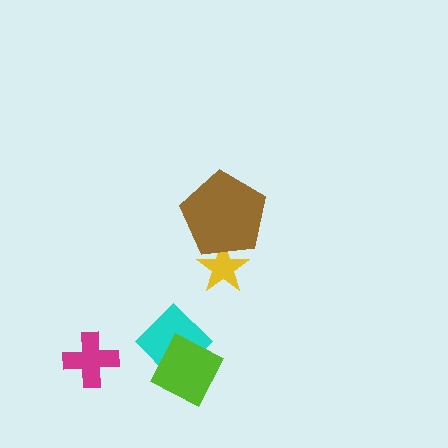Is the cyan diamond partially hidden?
Yes, it is partially covered by another shape.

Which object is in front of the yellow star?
The brown pentagon is in front of the yellow star.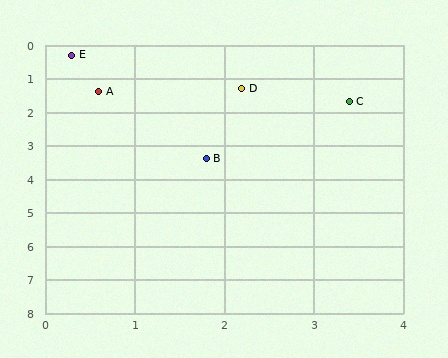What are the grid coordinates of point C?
Point C is at approximately (3.4, 1.7).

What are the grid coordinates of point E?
Point E is at approximately (0.3, 0.3).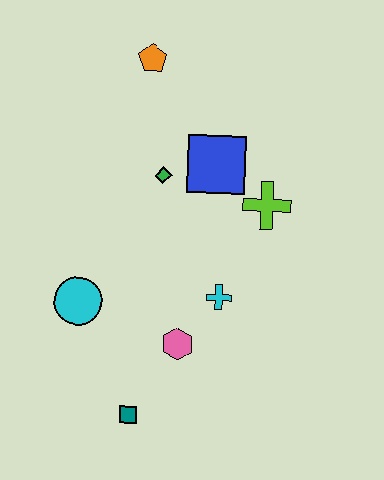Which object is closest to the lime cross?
The blue square is closest to the lime cross.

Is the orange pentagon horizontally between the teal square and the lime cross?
Yes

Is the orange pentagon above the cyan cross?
Yes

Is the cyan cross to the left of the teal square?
No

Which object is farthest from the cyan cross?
The orange pentagon is farthest from the cyan cross.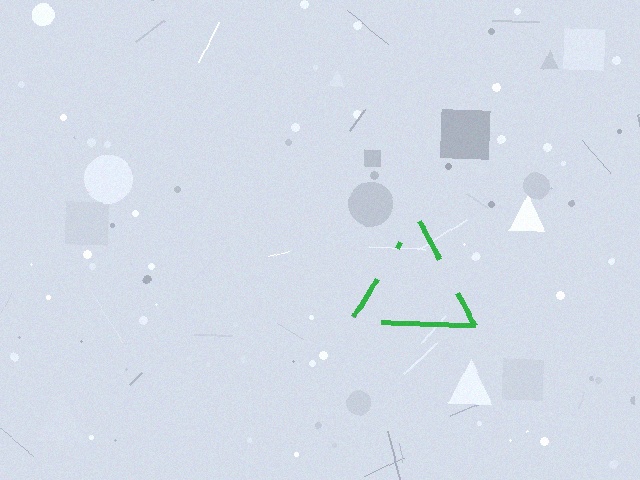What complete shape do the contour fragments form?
The contour fragments form a triangle.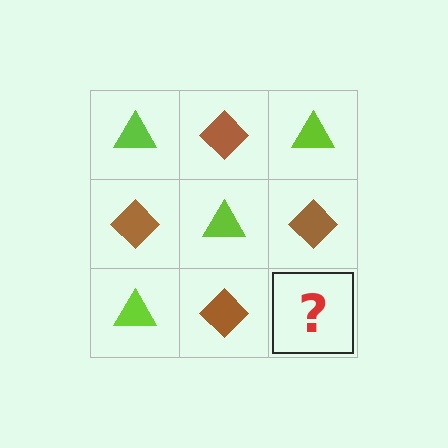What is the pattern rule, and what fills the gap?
The rule is that it alternates lime triangle and brown diamond in a checkerboard pattern. The gap should be filled with a lime triangle.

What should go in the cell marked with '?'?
The missing cell should contain a lime triangle.